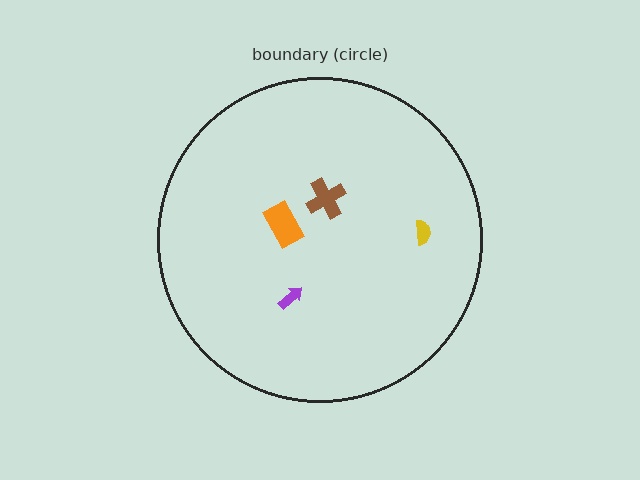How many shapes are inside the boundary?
4 inside, 0 outside.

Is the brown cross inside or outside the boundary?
Inside.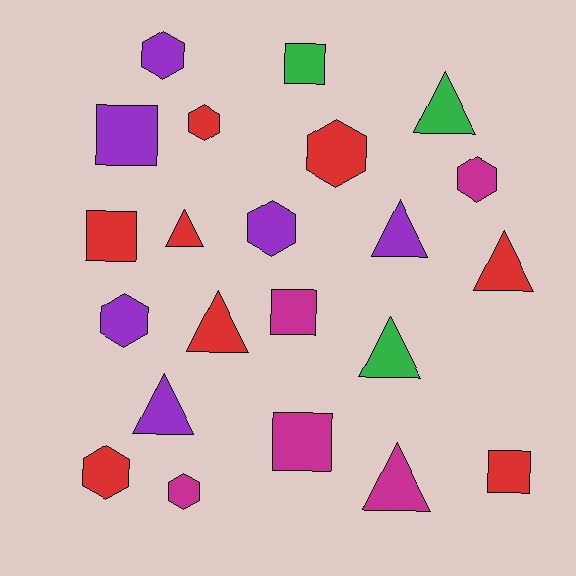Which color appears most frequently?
Red, with 8 objects.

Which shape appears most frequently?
Hexagon, with 8 objects.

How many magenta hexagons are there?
There are 2 magenta hexagons.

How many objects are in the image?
There are 22 objects.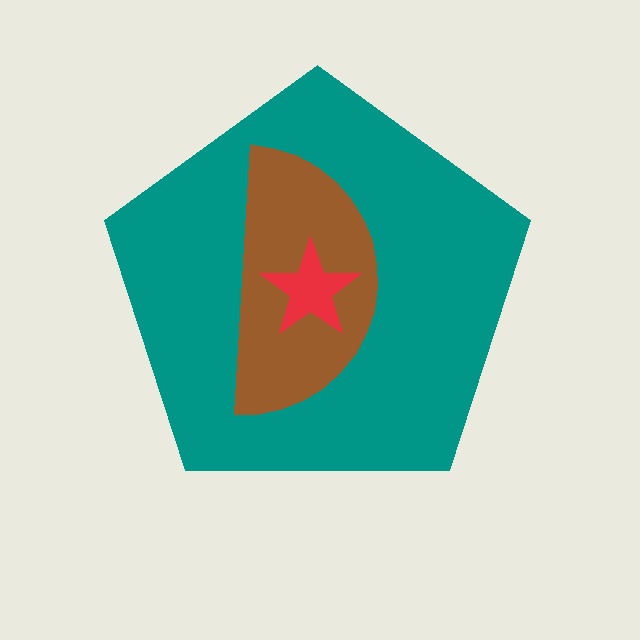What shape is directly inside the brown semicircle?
The red star.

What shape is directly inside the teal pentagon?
The brown semicircle.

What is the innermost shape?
The red star.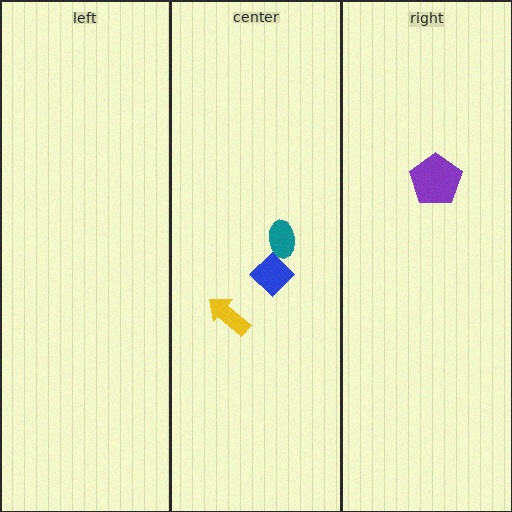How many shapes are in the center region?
3.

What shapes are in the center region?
The blue diamond, the teal ellipse, the yellow arrow.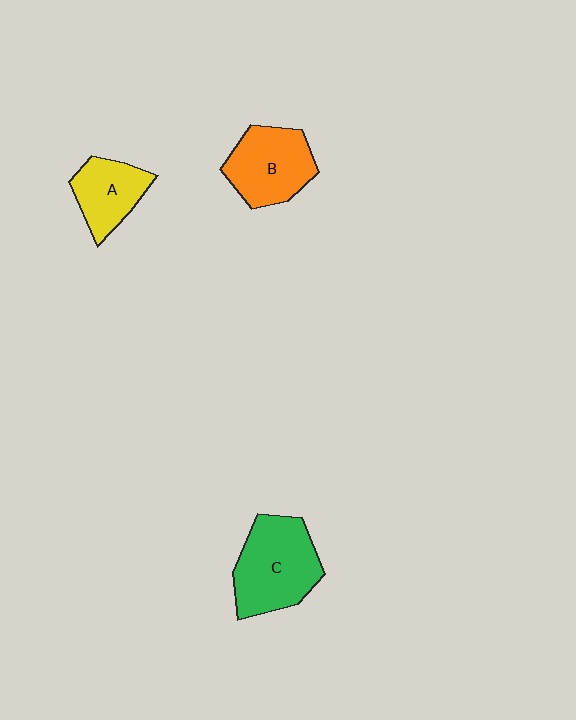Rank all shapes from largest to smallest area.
From largest to smallest: C (green), B (orange), A (yellow).